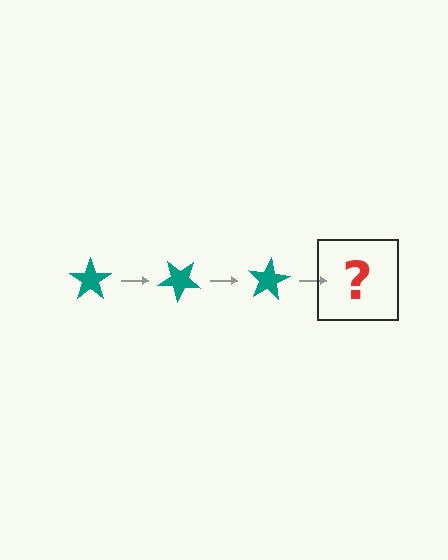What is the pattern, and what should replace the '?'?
The pattern is that the star rotates 40 degrees each step. The '?' should be a teal star rotated 120 degrees.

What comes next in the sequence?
The next element should be a teal star rotated 120 degrees.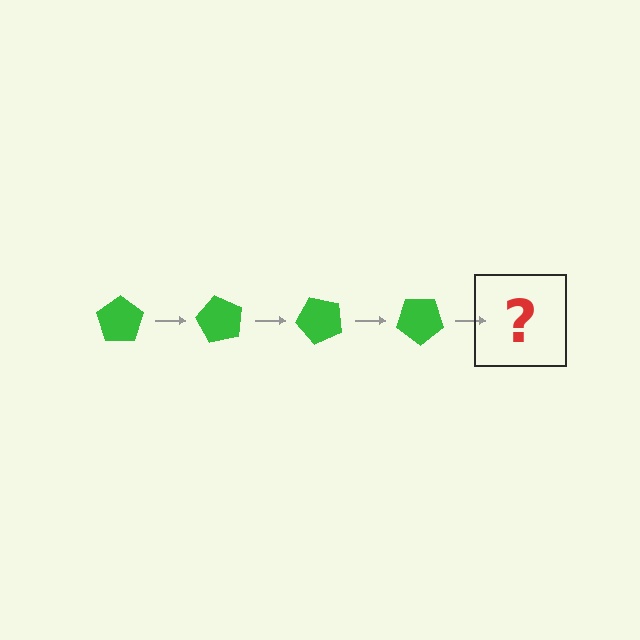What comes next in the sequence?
The next element should be a green pentagon rotated 240 degrees.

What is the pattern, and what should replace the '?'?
The pattern is that the pentagon rotates 60 degrees each step. The '?' should be a green pentagon rotated 240 degrees.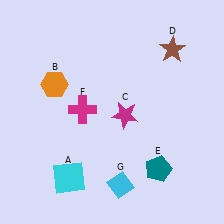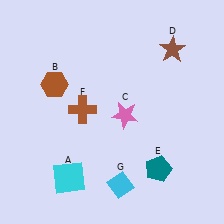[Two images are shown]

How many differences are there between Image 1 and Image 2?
There are 3 differences between the two images.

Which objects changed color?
B changed from orange to brown. C changed from magenta to pink. F changed from magenta to brown.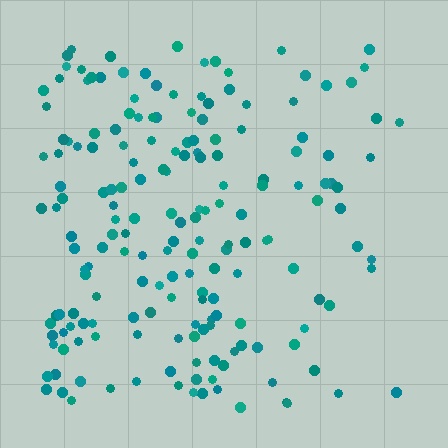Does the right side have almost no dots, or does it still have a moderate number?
Still a moderate number, just noticeably fewer than the left.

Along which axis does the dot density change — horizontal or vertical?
Horizontal.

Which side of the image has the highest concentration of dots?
The left.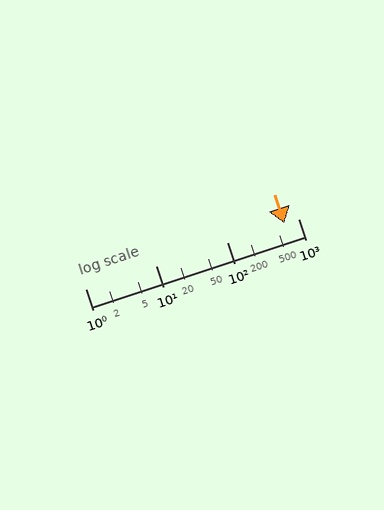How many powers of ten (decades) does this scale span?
The scale spans 3 decades, from 1 to 1000.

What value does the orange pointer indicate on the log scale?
The pointer indicates approximately 640.